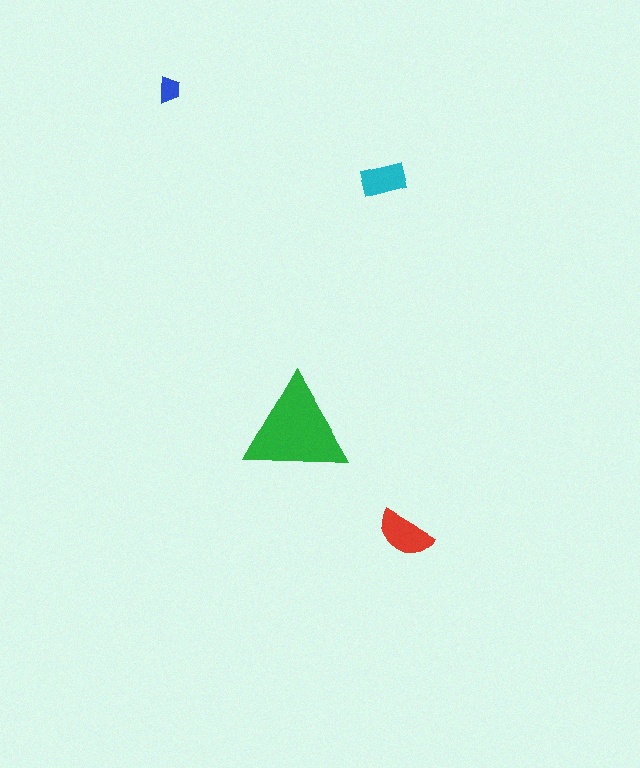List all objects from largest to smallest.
The green triangle, the red semicircle, the cyan rectangle, the blue trapezoid.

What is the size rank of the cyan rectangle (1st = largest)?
3rd.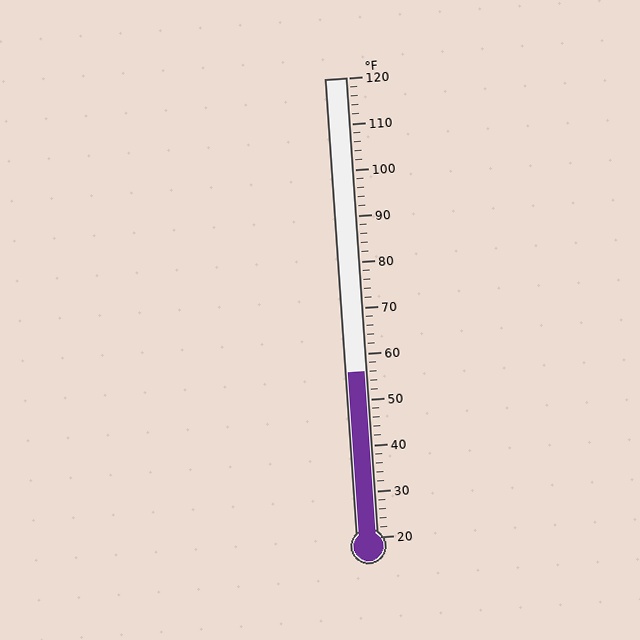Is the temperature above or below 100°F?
The temperature is below 100°F.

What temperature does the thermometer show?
The thermometer shows approximately 56°F.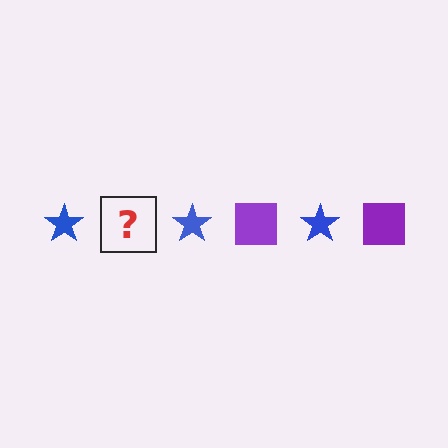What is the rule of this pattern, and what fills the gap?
The rule is that the pattern alternates between blue star and purple square. The gap should be filled with a purple square.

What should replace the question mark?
The question mark should be replaced with a purple square.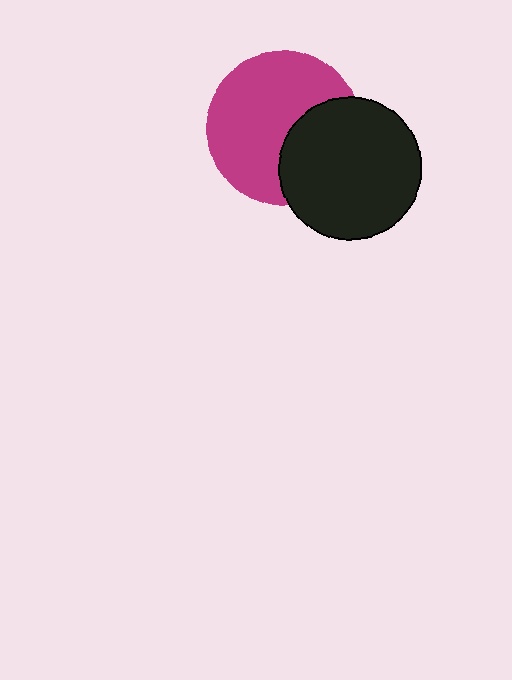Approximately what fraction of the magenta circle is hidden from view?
Roughly 34% of the magenta circle is hidden behind the black circle.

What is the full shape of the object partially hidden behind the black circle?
The partially hidden object is a magenta circle.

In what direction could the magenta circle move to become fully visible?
The magenta circle could move left. That would shift it out from behind the black circle entirely.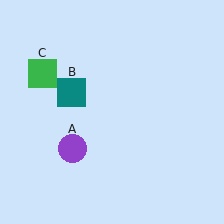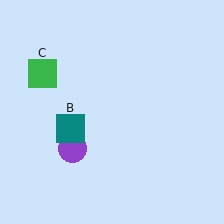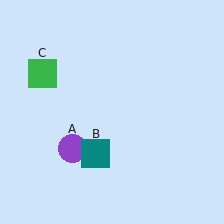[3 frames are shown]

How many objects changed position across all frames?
1 object changed position: teal square (object B).